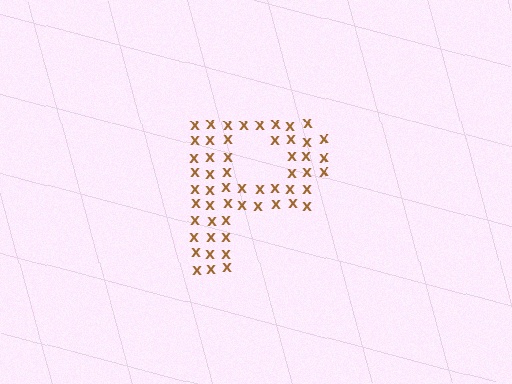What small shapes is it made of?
It is made of small letter X's.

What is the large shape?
The large shape is the letter P.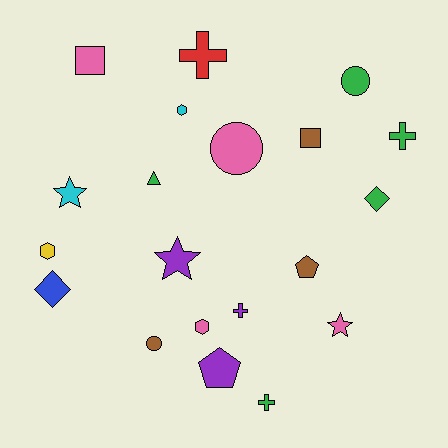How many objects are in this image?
There are 20 objects.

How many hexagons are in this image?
There are 3 hexagons.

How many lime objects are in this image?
There are no lime objects.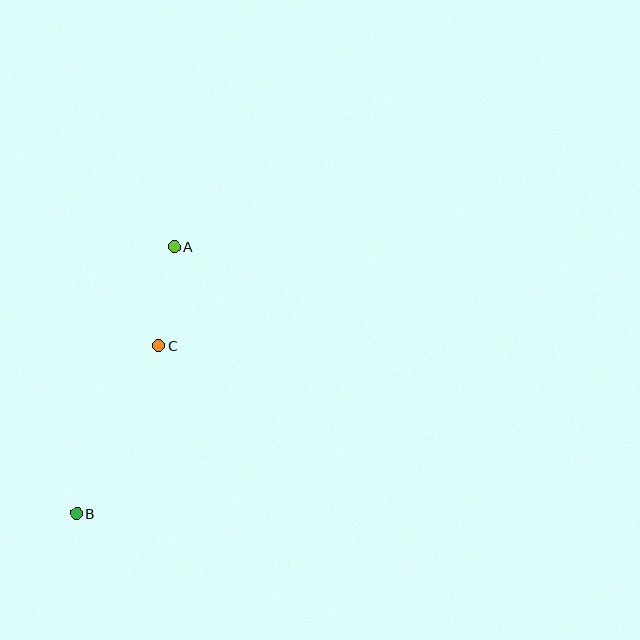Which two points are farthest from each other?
Points A and B are farthest from each other.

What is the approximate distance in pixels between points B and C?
The distance between B and C is approximately 187 pixels.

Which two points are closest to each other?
Points A and C are closest to each other.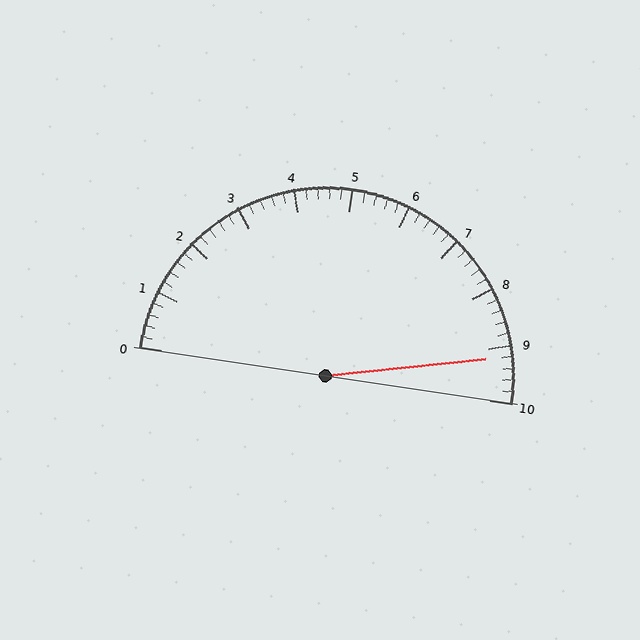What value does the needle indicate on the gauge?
The needle indicates approximately 9.2.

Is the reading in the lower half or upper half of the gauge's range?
The reading is in the upper half of the range (0 to 10).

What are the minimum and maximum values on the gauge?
The gauge ranges from 0 to 10.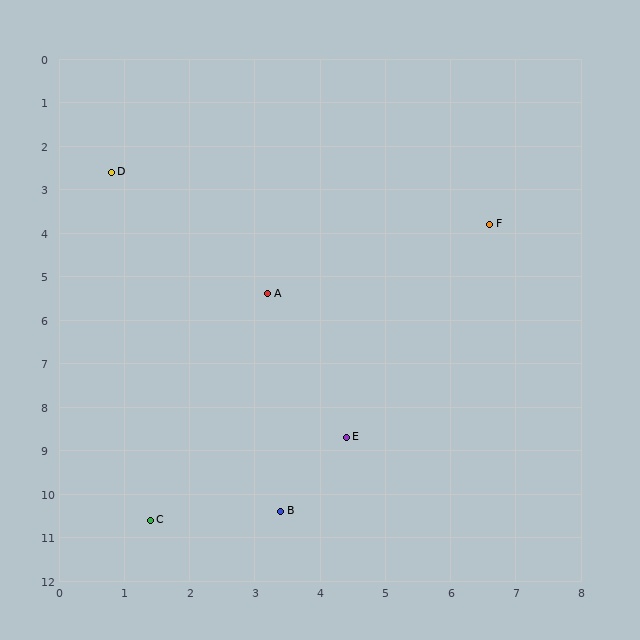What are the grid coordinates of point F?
Point F is at approximately (6.6, 3.8).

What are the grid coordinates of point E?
Point E is at approximately (4.4, 8.7).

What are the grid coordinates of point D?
Point D is at approximately (0.8, 2.6).